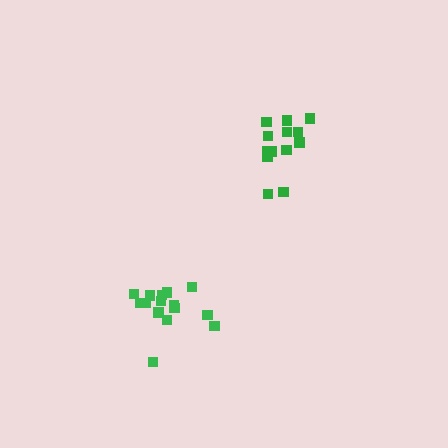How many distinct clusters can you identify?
There are 2 distinct clusters.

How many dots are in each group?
Group 1: 13 dots, Group 2: 15 dots (28 total).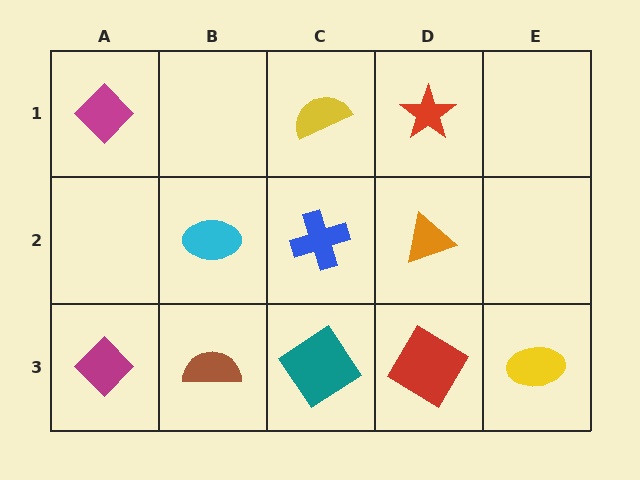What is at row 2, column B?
A cyan ellipse.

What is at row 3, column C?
A teal diamond.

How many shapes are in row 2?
3 shapes.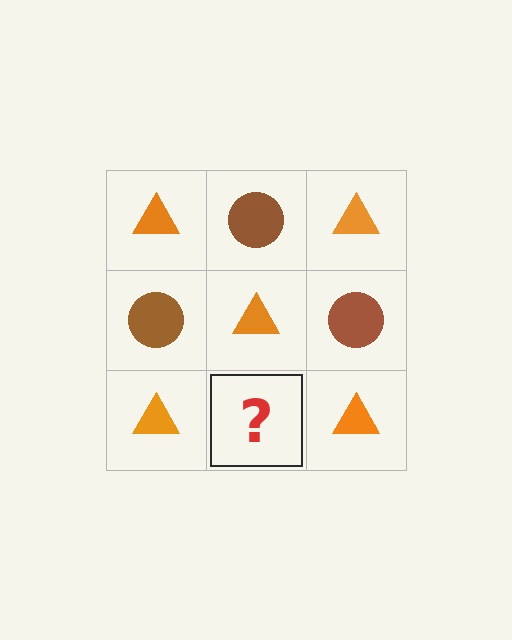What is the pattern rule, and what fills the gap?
The rule is that it alternates orange triangle and brown circle in a checkerboard pattern. The gap should be filled with a brown circle.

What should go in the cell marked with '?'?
The missing cell should contain a brown circle.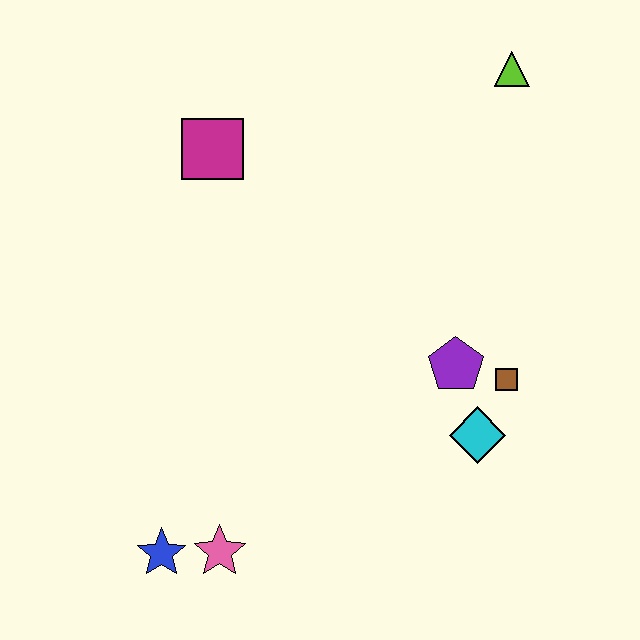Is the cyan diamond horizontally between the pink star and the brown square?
Yes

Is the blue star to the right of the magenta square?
No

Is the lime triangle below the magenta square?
No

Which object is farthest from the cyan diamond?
The magenta square is farthest from the cyan diamond.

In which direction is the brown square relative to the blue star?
The brown square is to the right of the blue star.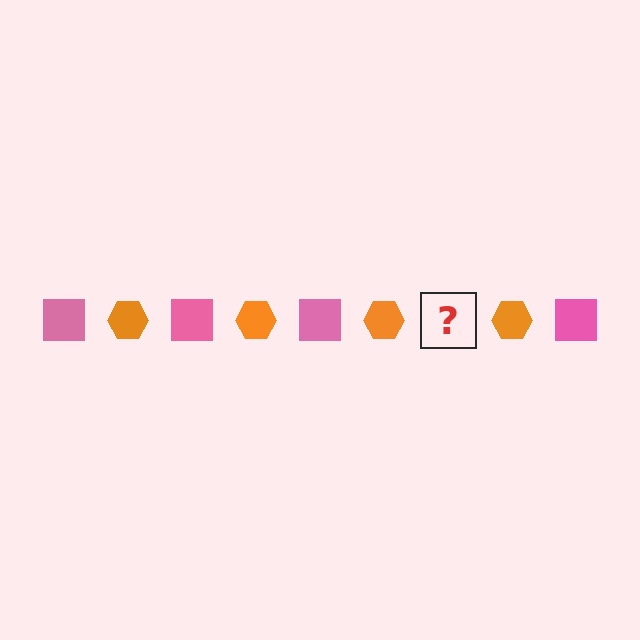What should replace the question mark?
The question mark should be replaced with a pink square.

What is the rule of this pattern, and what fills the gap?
The rule is that the pattern alternates between pink square and orange hexagon. The gap should be filled with a pink square.